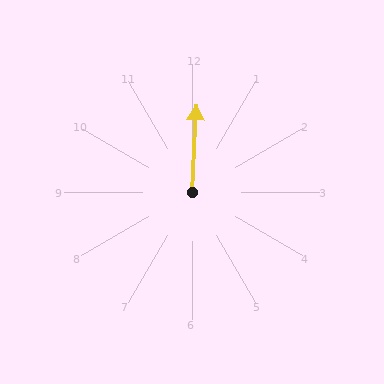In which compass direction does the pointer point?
North.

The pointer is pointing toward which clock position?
Roughly 12 o'clock.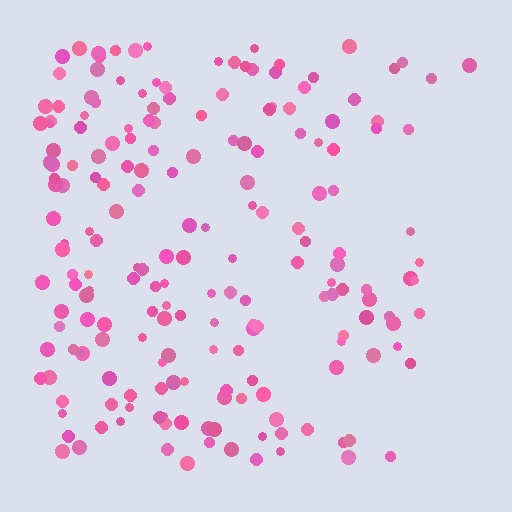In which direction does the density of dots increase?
From right to left, with the left side densest.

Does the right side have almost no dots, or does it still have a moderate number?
Still a moderate number, just noticeably fewer than the left.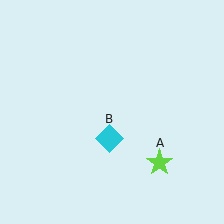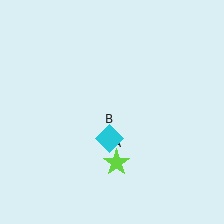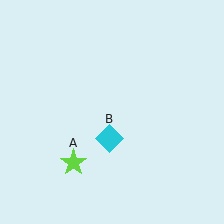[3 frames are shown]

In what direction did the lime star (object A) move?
The lime star (object A) moved left.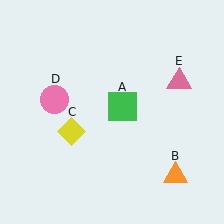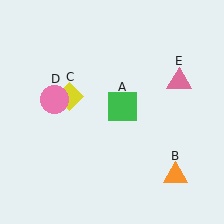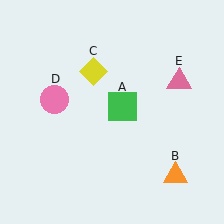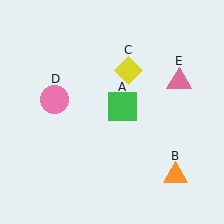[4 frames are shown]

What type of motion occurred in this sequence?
The yellow diamond (object C) rotated clockwise around the center of the scene.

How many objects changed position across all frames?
1 object changed position: yellow diamond (object C).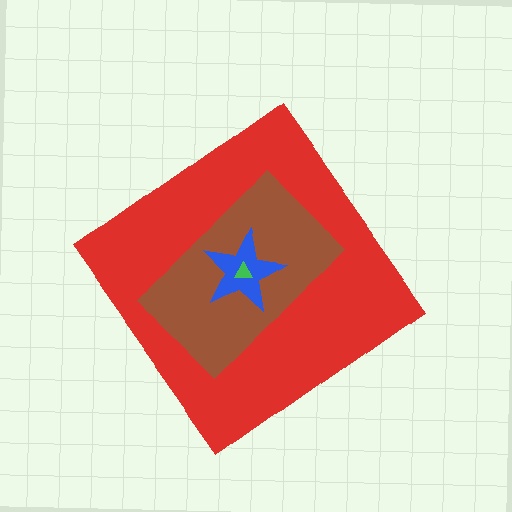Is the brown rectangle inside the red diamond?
Yes.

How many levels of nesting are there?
4.